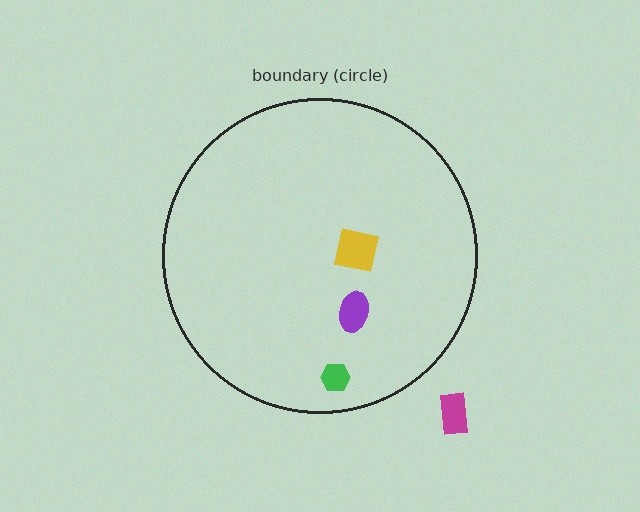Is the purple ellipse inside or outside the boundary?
Inside.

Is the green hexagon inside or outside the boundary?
Inside.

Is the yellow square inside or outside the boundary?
Inside.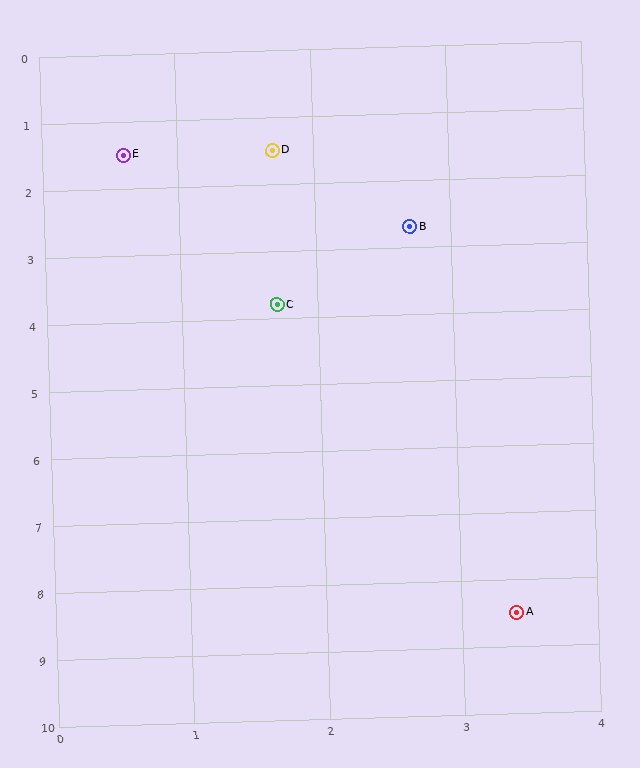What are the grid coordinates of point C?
Point C is at approximately (1.7, 3.8).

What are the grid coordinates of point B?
Point B is at approximately (2.7, 2.7).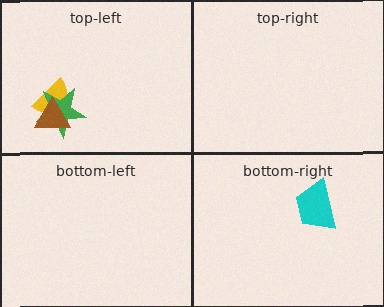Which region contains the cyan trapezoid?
The bottom-right region.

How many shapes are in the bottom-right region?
1.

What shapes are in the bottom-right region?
The cyan trapezoid.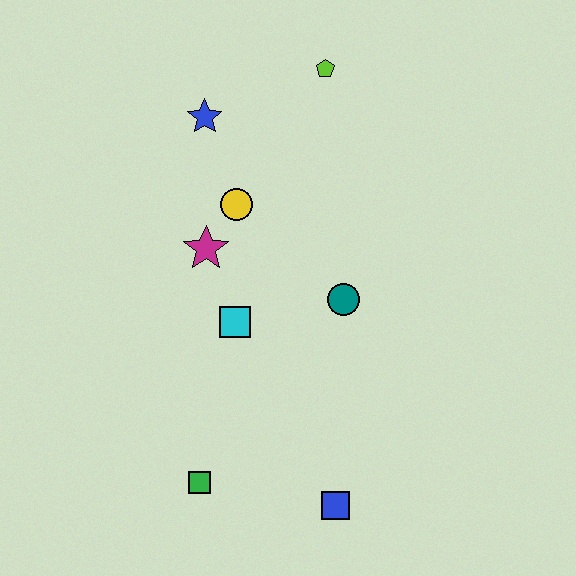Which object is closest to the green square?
The blue square is closest to the green square.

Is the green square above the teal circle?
No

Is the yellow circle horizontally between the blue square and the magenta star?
Yes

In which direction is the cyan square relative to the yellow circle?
The cyan square is below the yellow circle.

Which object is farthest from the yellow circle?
The blue square is farthest from the yellow circle.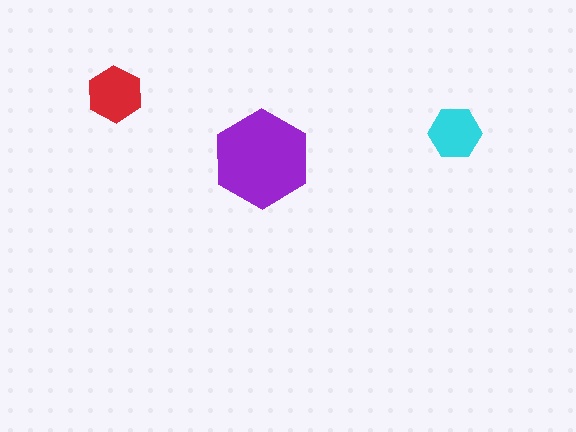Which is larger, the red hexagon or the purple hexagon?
The purple one.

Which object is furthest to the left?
The red hexagon is leftmost.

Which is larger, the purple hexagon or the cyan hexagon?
The purple one.